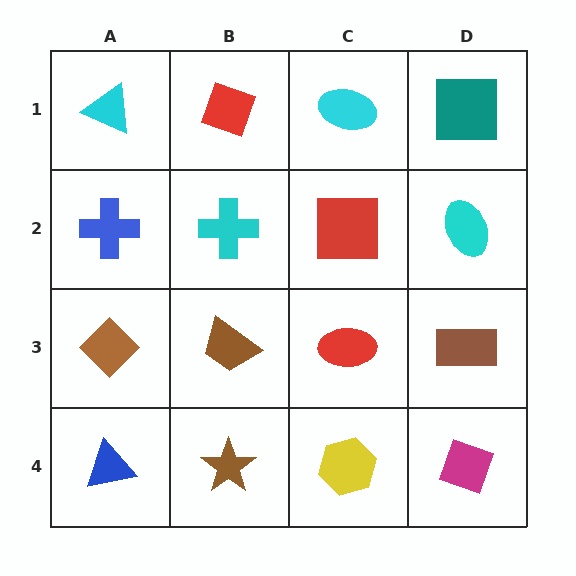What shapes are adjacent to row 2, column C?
A cyan ellipse (row 1, column C), a red ellipse (row 3, column C), a cyan cross (row 2, column B), a cyan ellipse (row 2, column D).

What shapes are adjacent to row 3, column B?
A cyan cross (row 2, column B), a brown star (row 4, column B), a brown diamond (row 3, column A), a red ellipse (row 3, column C).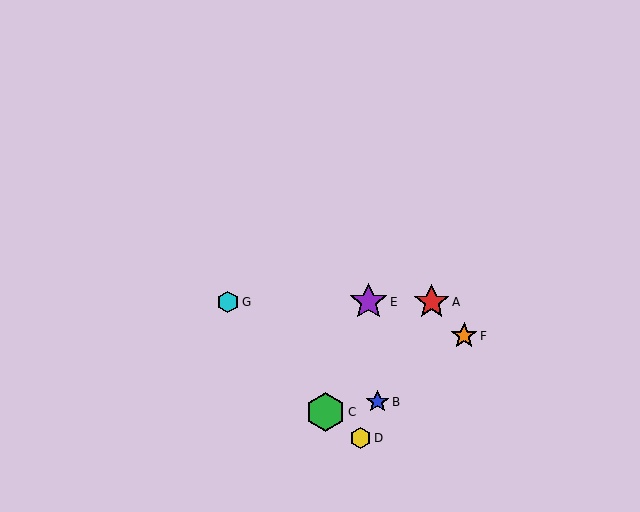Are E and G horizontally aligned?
Yes, both are at y≈302.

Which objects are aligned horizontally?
Objects A, E, G are aligned horizontally.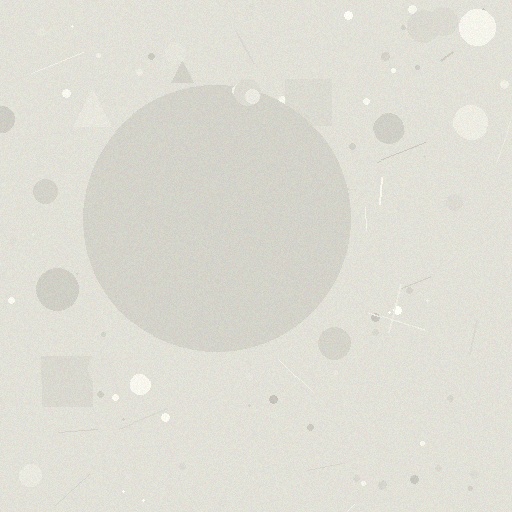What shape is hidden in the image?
A circle is hidden in the image.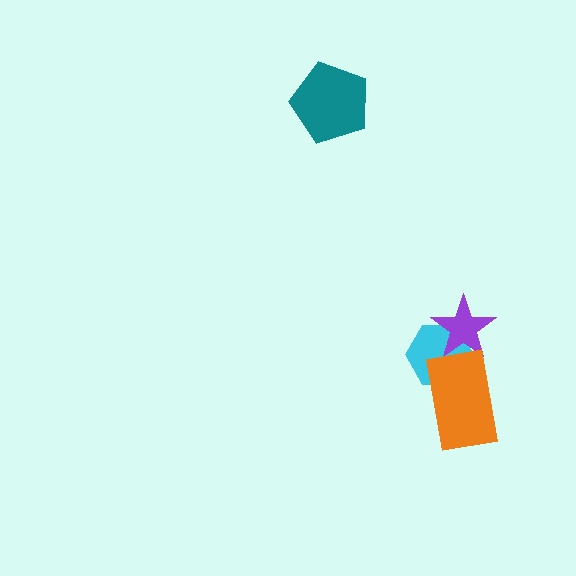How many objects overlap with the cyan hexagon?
2 objects overlap with the cyan hexagon.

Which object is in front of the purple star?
The orange rectangle is in front of the purple star.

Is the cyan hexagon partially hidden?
Yes, it is partially covered by another shape.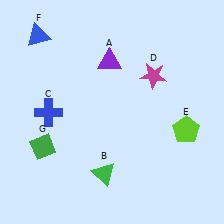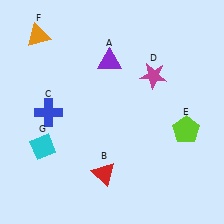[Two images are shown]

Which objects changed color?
B changed from green to red. F changed from blue to orange. G changed from green to cyan.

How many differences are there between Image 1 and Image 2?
There are 3 differences between the two images.